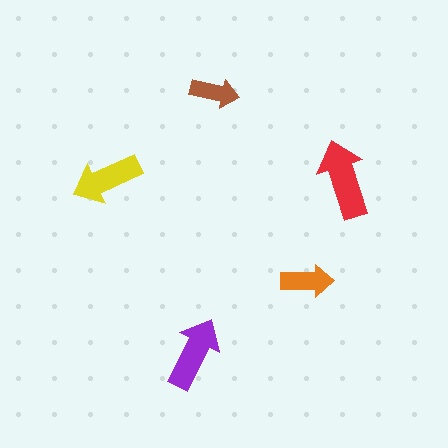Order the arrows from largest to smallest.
the red one, the purple one, the yellow one, the orange one, the brown one.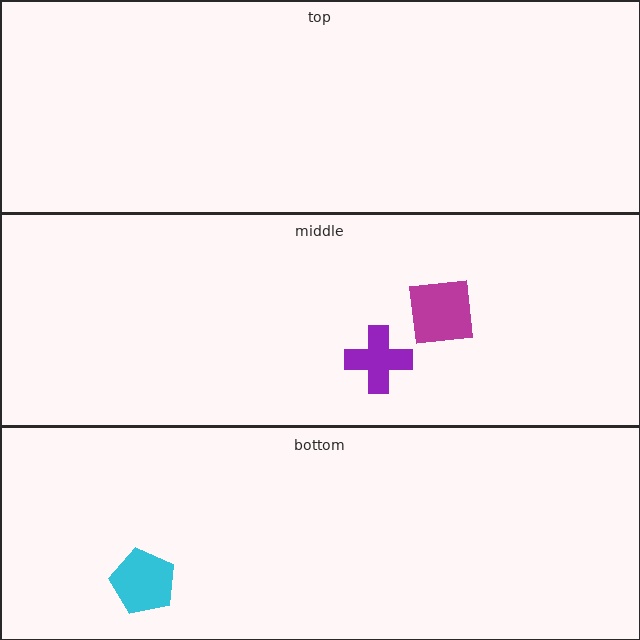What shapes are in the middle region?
The magenta square, the purple cross.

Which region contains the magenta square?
The middle region.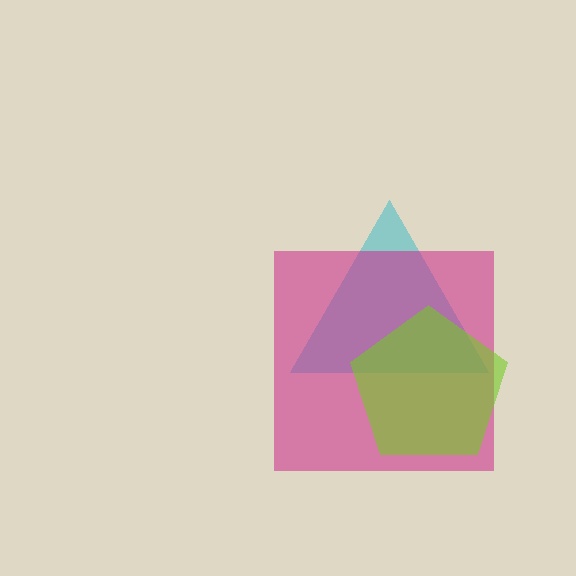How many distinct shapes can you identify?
There are 3 distinct shapes: a cyan triangle, a magenta square, a lime pentagon.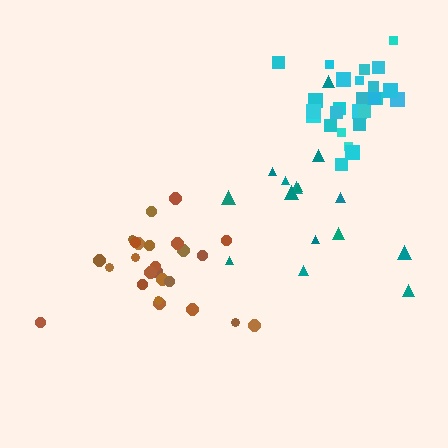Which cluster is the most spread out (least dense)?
Teal.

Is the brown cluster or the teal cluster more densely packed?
Brown.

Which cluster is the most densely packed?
Cyan.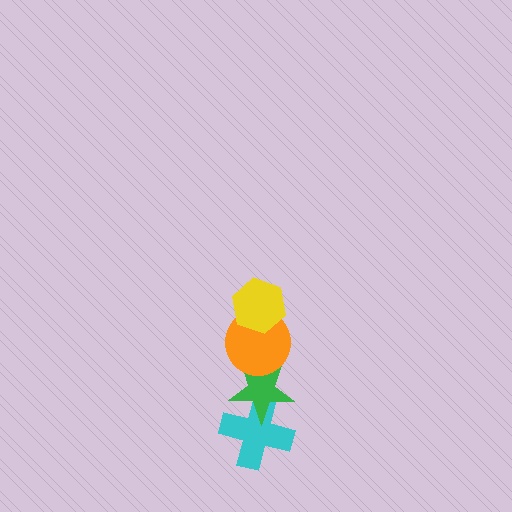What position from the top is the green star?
The green star is 3rd from the top.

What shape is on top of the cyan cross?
The green star is on top of the cyan cross.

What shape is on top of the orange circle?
The yellow hexagon is on top of the orange circle.